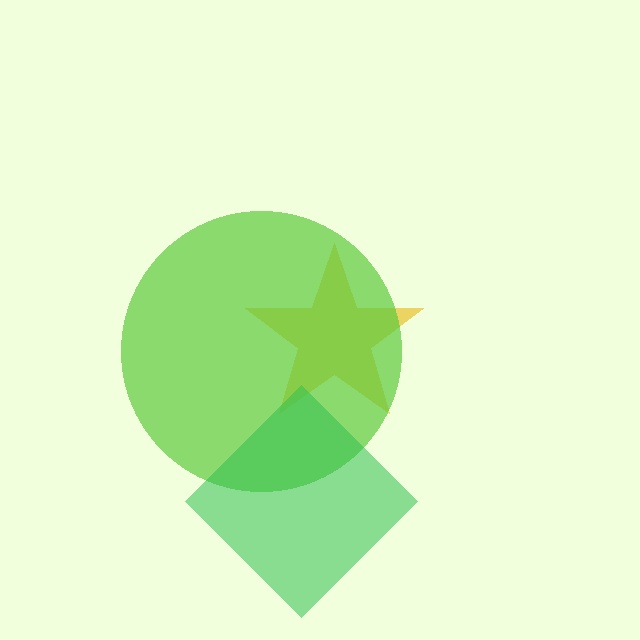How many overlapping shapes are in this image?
There are 3 overlapping shapes in the image.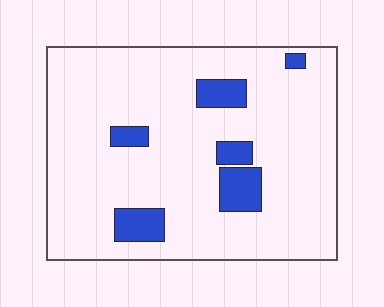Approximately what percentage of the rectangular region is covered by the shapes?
Approximately 10%.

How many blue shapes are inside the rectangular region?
6.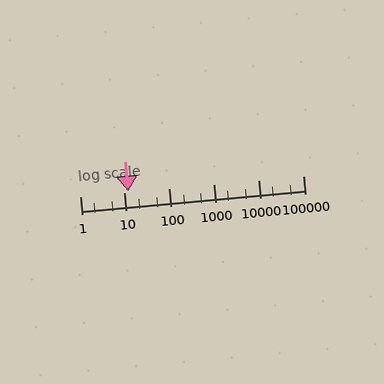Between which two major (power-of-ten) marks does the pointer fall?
The pointer is between 10 and 100.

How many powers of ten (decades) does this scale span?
The scale spans 5 decades, from 1 to 100000.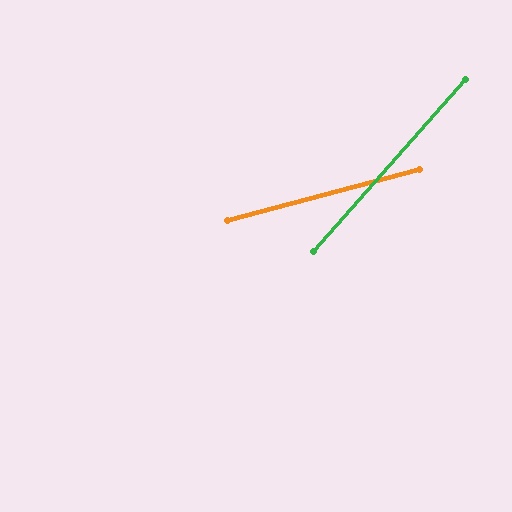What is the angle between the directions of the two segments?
Approximately 34 degrees.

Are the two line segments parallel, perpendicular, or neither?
Neither parallel nor perpendicular — they differ by about 34°.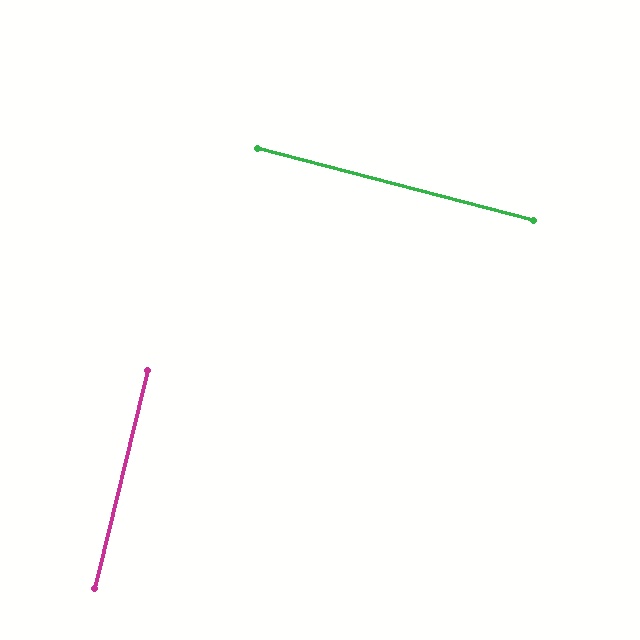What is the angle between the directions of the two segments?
Approximately 89 degrees.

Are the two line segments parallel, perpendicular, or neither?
Perpendicular — they meet at approximately 89°.